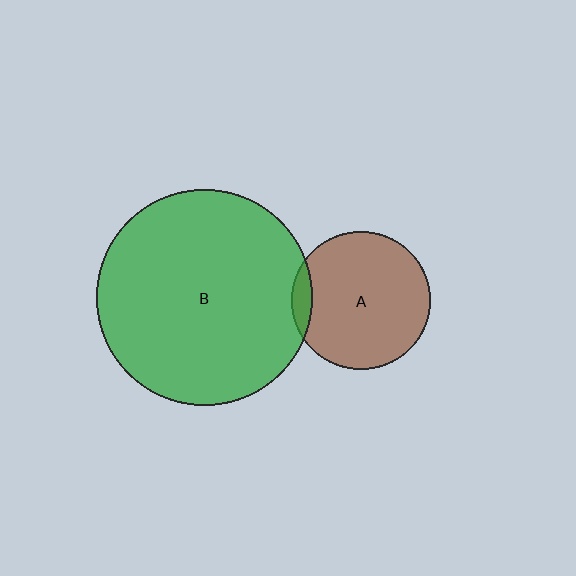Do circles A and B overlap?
Yes.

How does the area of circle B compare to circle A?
Approximately 2.4 times.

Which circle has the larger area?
Circle B (green).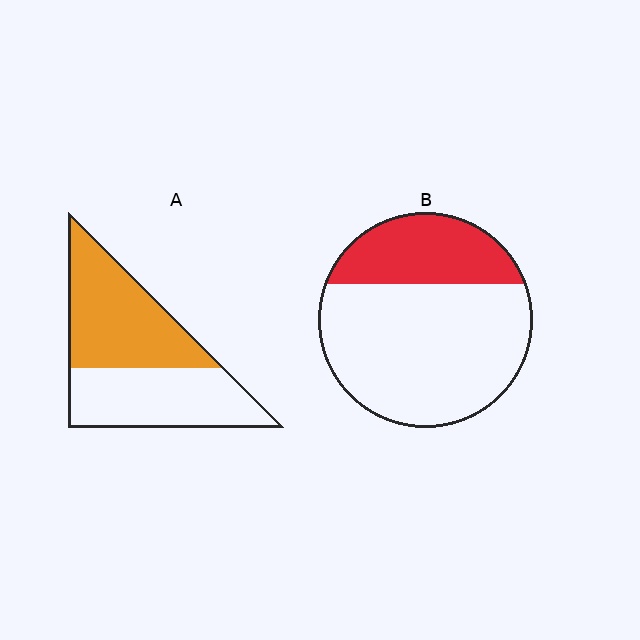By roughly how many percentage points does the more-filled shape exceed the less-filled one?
By roughly 25 percentage points (A over B).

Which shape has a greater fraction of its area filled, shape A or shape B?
Shape A.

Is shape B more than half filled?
No.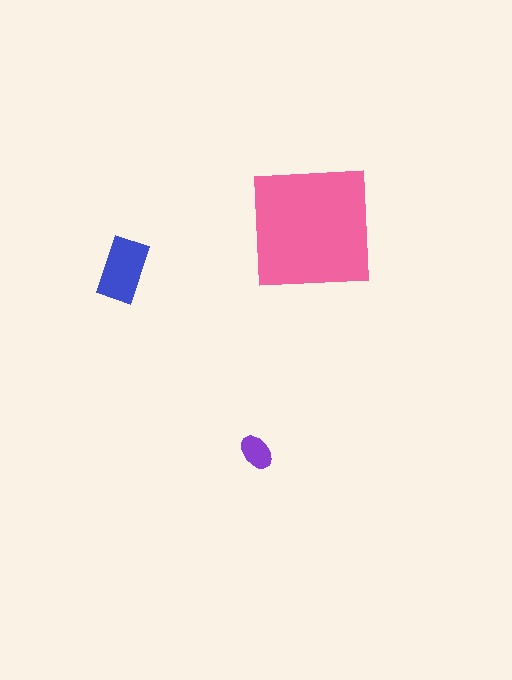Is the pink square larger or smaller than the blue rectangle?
Larger.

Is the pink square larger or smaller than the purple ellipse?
Larger.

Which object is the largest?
The pink square.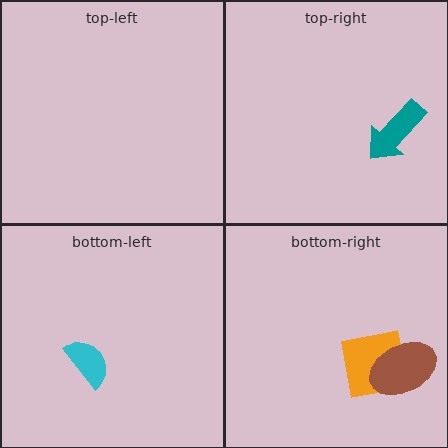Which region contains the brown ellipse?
The bottom-right region.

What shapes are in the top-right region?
The teal arrow.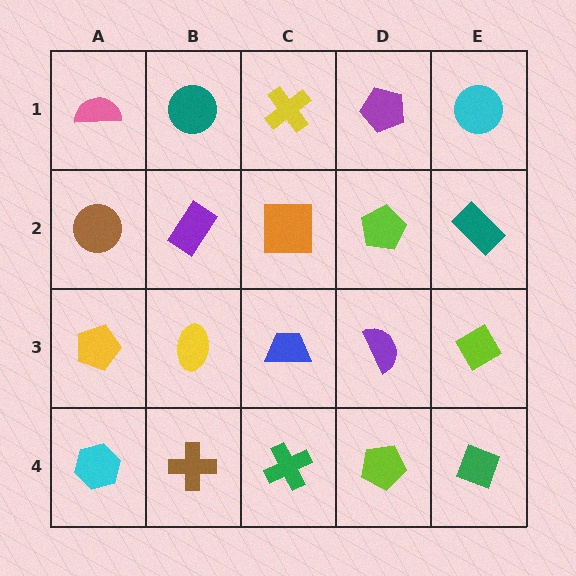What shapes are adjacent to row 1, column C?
An orange square (row 2, column C), a teal circle (row 1, column B), a purple pentagon (row 1, column D).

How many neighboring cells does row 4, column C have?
3.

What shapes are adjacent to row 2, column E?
A cyan circle (row 1, column E), a lime diamond (row 3, column E), a lime pentagon (row 2, column D).